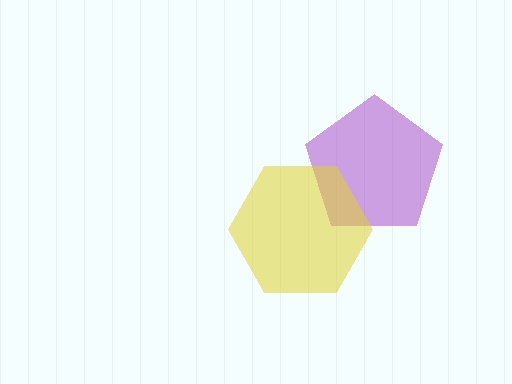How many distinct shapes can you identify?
There are 2 distinct shapes: a purple pentagon, a yellow hexagon.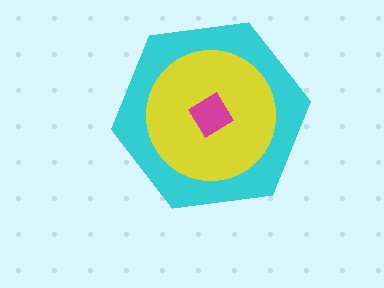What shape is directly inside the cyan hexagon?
The yellow circle.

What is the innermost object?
The magenta diamond.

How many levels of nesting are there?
3.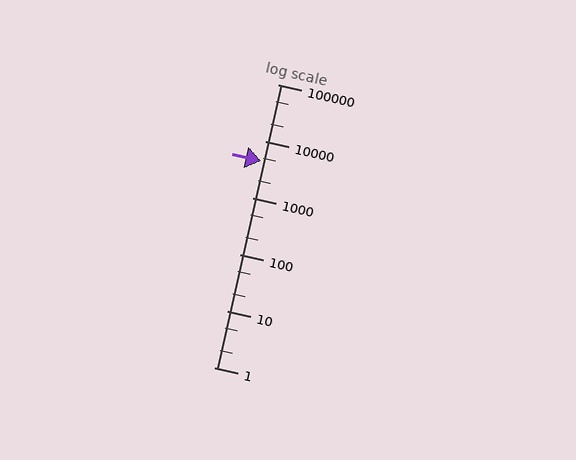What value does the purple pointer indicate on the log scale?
The pointer indicates approximately 4500.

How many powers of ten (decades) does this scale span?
The scale spans 5 decades, from 1 to 100000.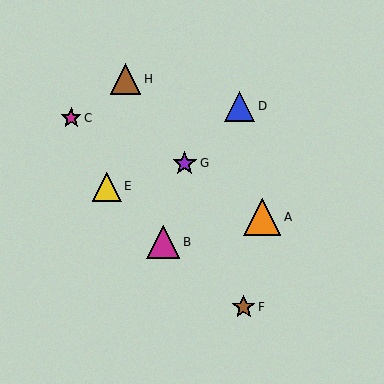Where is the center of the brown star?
The center of the brown star is at (244, 307).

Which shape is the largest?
The orange triangle (labeled A) is the largest.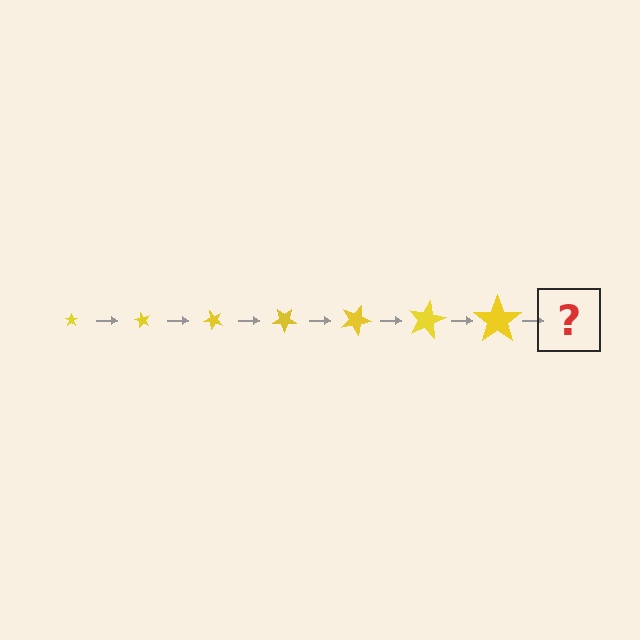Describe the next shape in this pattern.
It should be a star, larger than the previous one and rotated 420 degrees from the start.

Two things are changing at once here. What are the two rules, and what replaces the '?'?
The two rules are that the star grows larger each step and it rotates 60 degrees each step. The '?' should be a star, larger than the previous one and rotated 420 degrees from the start.